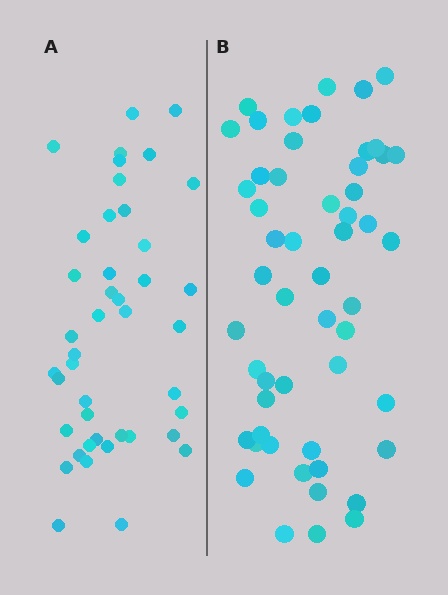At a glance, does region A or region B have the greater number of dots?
Region B (the right region) has more dots.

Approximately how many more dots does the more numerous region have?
Region B has roughly 10 or so more dots than region A.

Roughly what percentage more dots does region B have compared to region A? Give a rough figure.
About 25% more.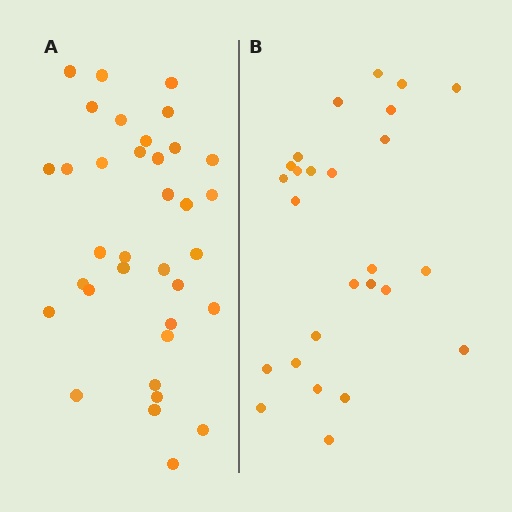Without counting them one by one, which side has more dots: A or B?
Region A (the left region) has more dots.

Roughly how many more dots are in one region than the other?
Region A has roughly 8 or so more dots than region B.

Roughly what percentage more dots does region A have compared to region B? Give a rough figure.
About 35% more.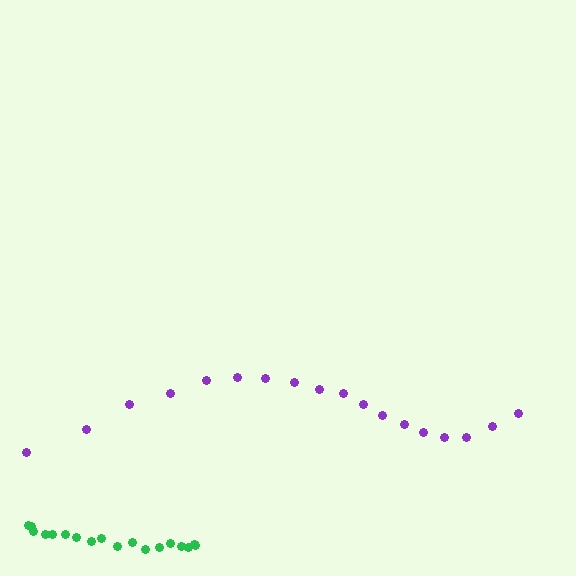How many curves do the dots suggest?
There are 2 distinct paths.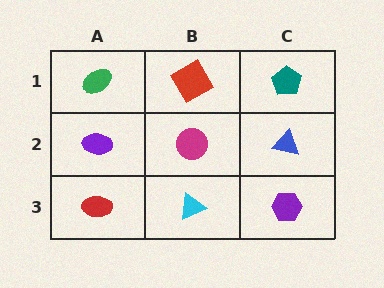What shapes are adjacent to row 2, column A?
A green ellipse (row 1, column A), a red ellipse (row 3, column A), a magenta circle (row 2, column B).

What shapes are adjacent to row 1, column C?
A blue triangle (row 2, column C), a red square (row 1, column B).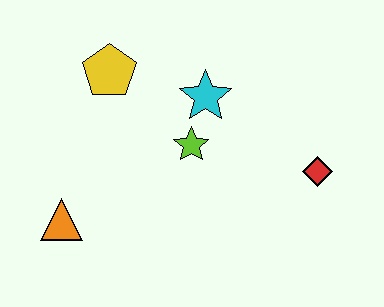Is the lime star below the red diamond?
No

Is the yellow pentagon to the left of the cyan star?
Yes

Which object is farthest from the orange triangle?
The red diamond is farthest from the orange triangle.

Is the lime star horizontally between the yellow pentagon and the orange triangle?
No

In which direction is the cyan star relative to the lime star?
The cyan star is above the lime star.